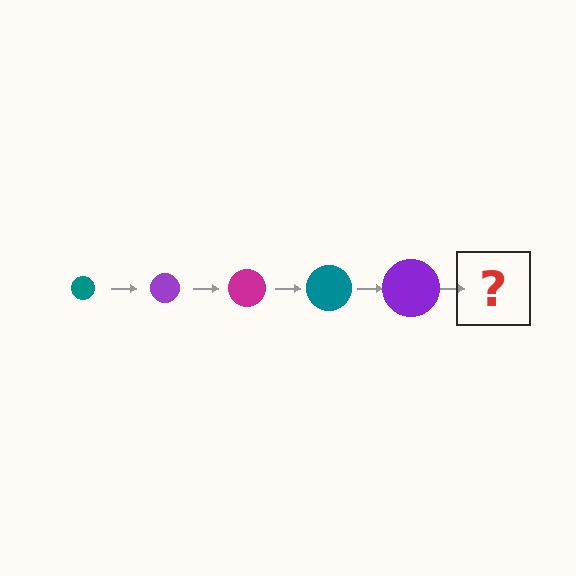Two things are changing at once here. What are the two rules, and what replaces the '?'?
The two rules are that the circle grows larger each step and the color cycles through teal, purple, and magenta. The '?' should be a magenta circle, larger than the previous one.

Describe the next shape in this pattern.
It should be a magenta circle, larger than the previous one.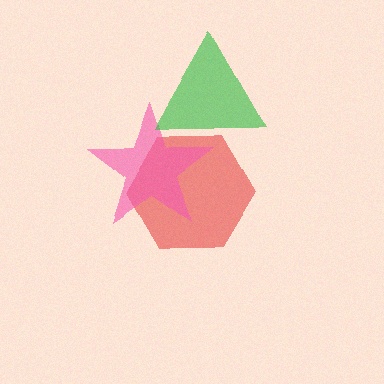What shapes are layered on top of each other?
The layered shapes are: a red hexagon, a pink star, a green triangle.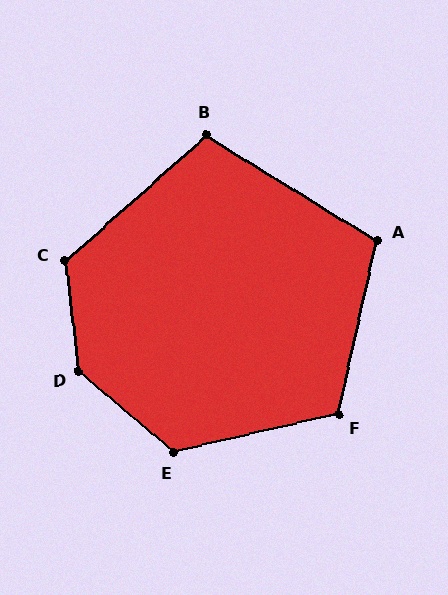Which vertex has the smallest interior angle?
B, at approximately 107 degrees.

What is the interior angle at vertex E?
Approximately 126 degrees (obtuse).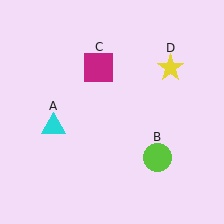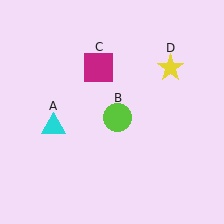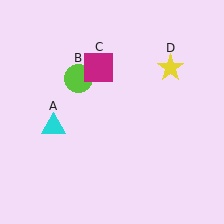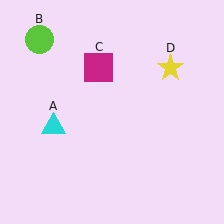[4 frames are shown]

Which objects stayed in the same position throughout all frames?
Cyan triangle (object A) and magenta square (object C) and yellow star (object D) remained stationary.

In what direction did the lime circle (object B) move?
The lime circle (object B) moved up and to the left.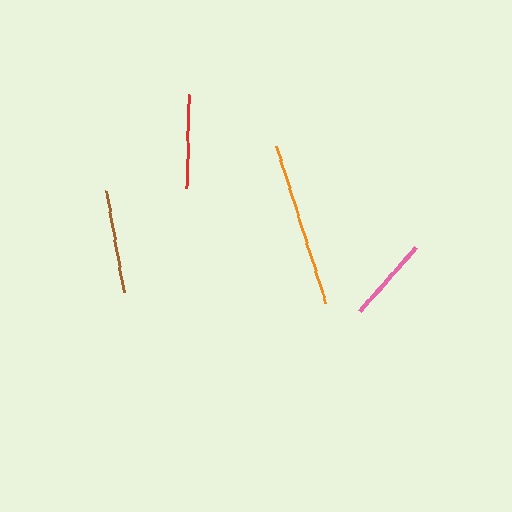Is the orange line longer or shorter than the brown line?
The orange line is longer than the brown line.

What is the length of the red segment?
The red segment is approximately 94 pixels long.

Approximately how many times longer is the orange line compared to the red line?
The orange line is approximately 1.8 times the length of the red line.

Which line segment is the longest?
The orange line is the longest at approximately 165 pixels.